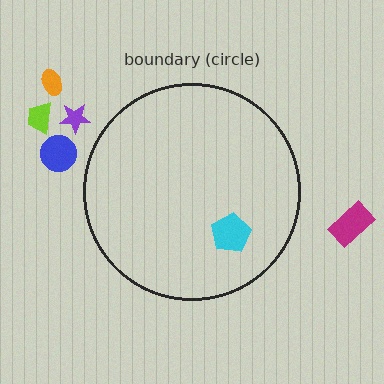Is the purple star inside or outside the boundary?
Outside.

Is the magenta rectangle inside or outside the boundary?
Outside.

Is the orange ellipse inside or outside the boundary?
Outside.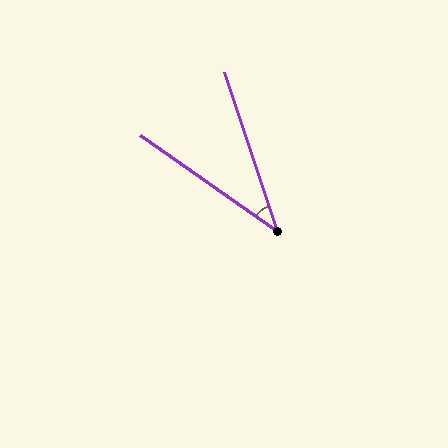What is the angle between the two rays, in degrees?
Approximately 37 degrees.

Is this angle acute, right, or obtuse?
It is acute.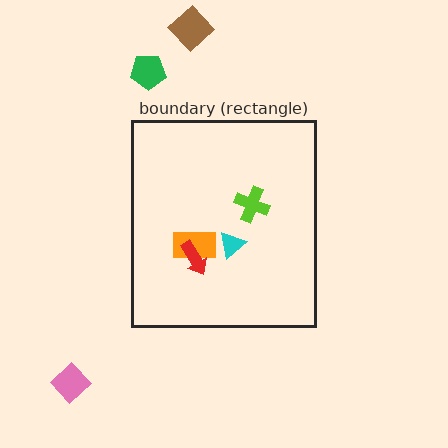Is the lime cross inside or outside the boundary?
Inside.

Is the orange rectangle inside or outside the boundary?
Inside.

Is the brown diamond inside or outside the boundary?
Outside.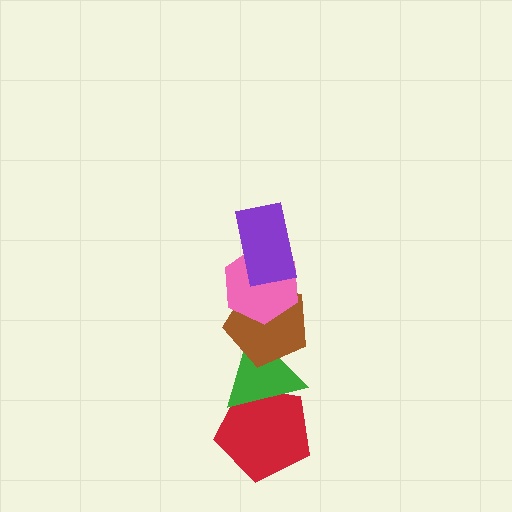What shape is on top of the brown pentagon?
The pink hexagon is on top of the brown pentagon.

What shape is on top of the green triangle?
The brown pentagon is on top of the green triangle.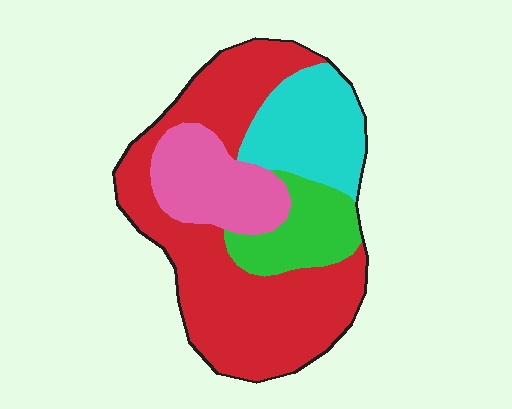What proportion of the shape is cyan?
Cyan takes up less than a quarter of the shape.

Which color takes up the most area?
Red, at roughly 50%.